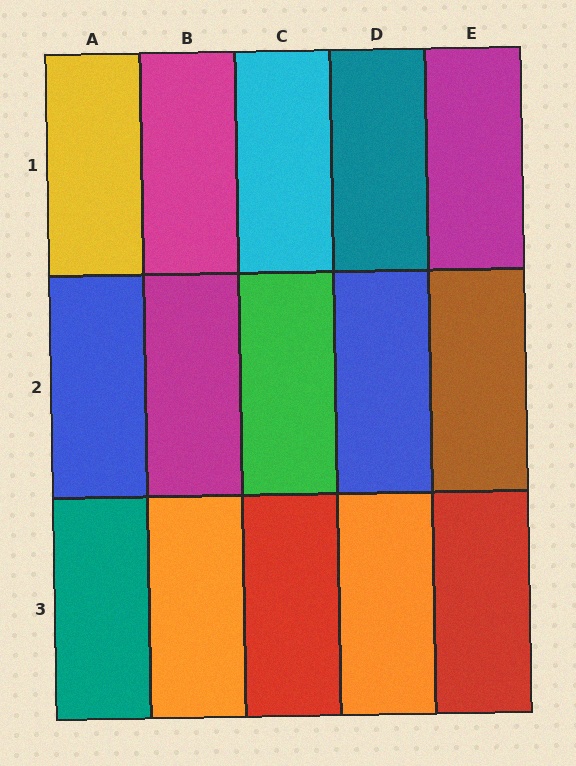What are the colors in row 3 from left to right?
Teal, orange, red, orange, red.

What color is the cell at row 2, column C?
Green.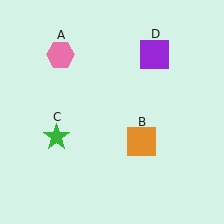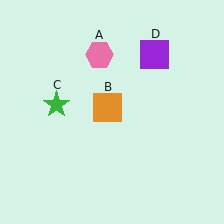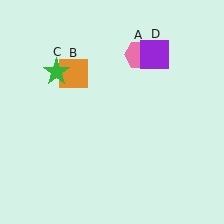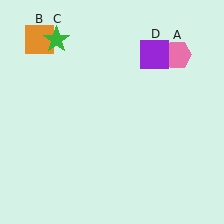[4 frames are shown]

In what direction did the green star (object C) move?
The green star (object C) moved up.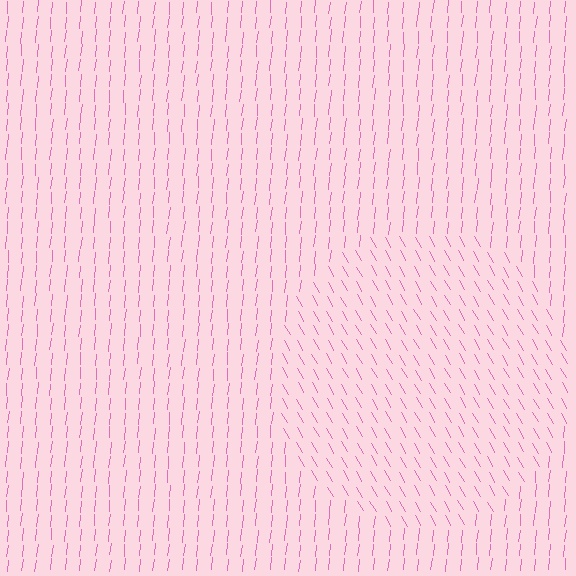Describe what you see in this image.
The image is filled with small pink line segments. A circle region in the image has lines oriented differently from the surrounding lines, creating a visible texture boundary.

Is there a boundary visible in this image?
Yes, there is a texture boundary formed by a change in line orientation.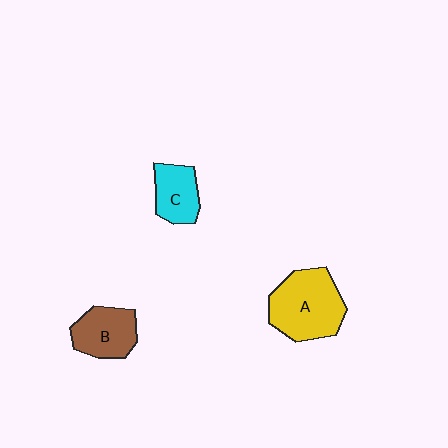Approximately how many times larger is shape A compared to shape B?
Approximately 1.5 times.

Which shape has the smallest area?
Shape C (cyan).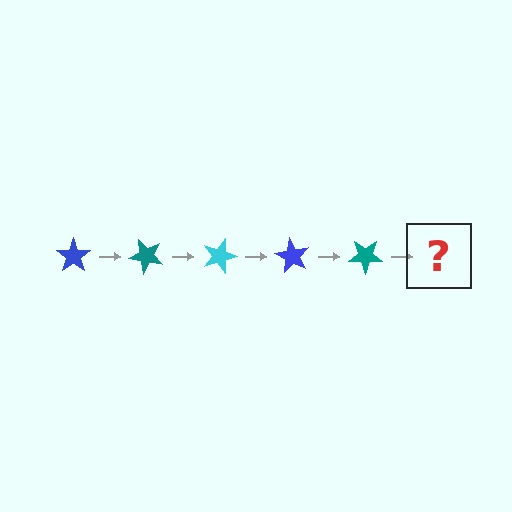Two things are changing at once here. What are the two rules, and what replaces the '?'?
The two rules are that it rotates 45 degrees each step and the color cycles through blue, teal, and cyan. The '?' should be a cyan star, rotated 225 degrees from the start.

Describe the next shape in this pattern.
It should be a cyan star, rotated 225 degrees from the start.